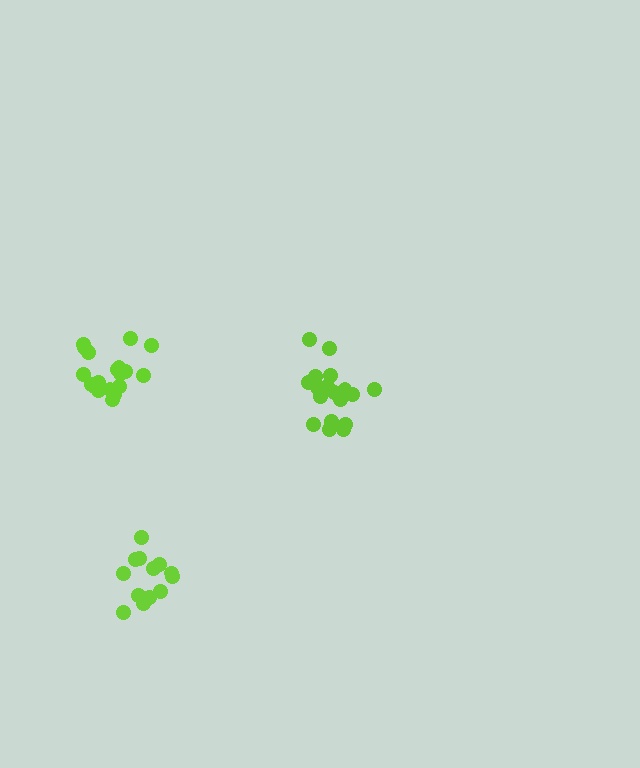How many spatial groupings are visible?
There are 3 spatial groupings.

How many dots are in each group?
Group 1: 18 dots, Group 2: 13 dots, Group 3: 19 dots (50 total).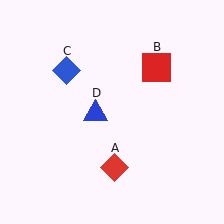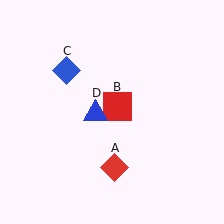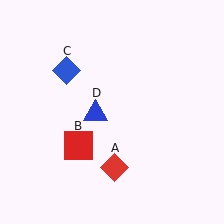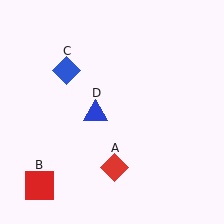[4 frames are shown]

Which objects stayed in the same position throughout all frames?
Red diamond (object A) and blue diamond (object C) and blue triangle (object D) remained stationary.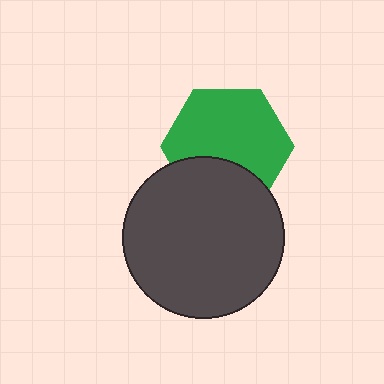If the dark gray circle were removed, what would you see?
You would see the complete green hexagon.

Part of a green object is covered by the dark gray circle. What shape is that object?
It is a hexagon.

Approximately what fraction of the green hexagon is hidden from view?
Roughly 31% of the green hexagon is hidden behind the dark gray circle.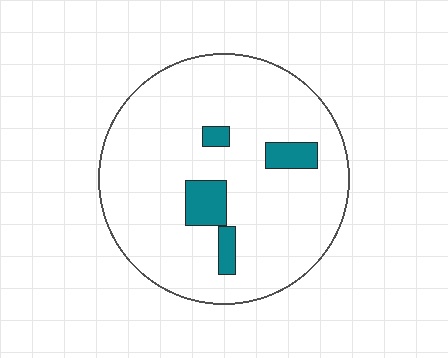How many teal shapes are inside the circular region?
4.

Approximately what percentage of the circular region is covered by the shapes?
Approximately 10%.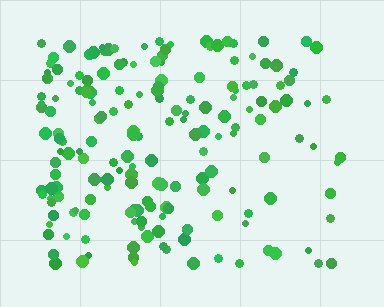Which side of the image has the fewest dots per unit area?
The right.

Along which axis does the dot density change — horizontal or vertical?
Horizontal.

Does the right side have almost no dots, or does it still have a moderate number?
Still a moderate number, just noticeably fewer than the left.